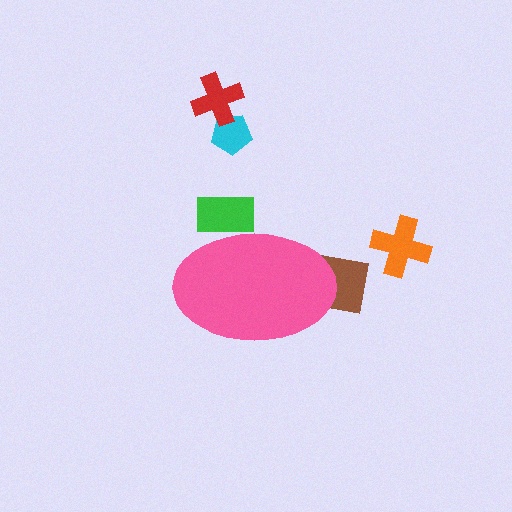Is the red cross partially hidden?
No, the red cross is fully visible.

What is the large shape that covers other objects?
A pink ellipse.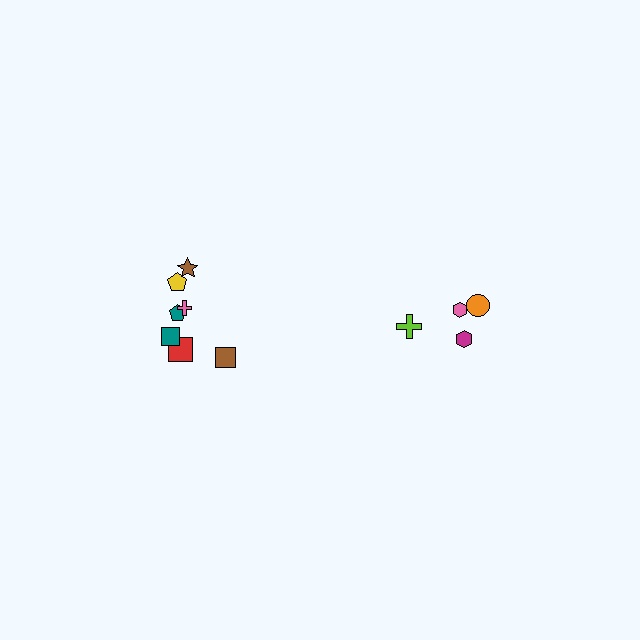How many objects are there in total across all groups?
There are 11 objects.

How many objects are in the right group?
There are 4 objects.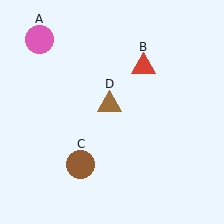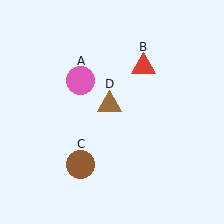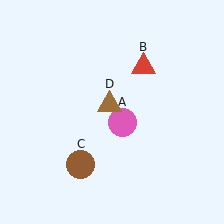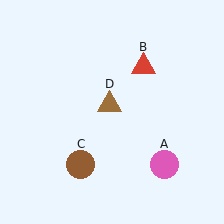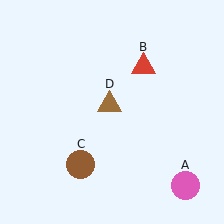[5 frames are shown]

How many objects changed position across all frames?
1 object changed position: pink circle (object A).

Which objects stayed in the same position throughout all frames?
Red triangle (object B) and brown circle (object C) and brown triangle (object D) remained stationary.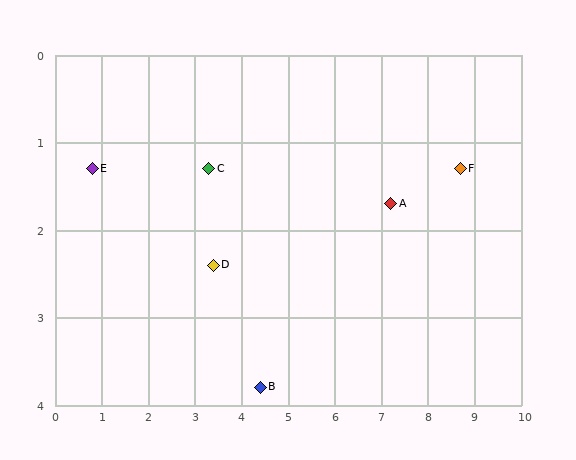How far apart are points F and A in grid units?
Points F and A are about 1.6 grid units apart.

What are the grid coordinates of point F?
Point F is at approximately (8.7, 1.3).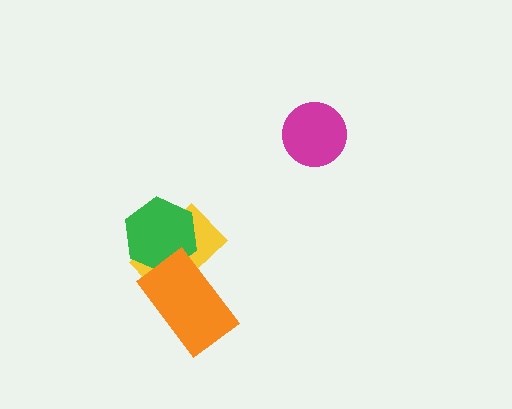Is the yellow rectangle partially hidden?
Yes, it is partially covered by another shape.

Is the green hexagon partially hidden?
Yes, it is partially covered by another shape.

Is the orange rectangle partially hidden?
No, no other shape covers it.